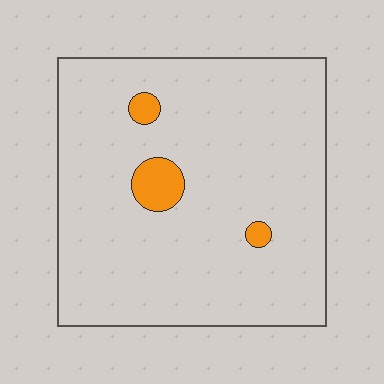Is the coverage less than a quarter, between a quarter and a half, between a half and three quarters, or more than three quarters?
Less than a quarter.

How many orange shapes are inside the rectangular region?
3.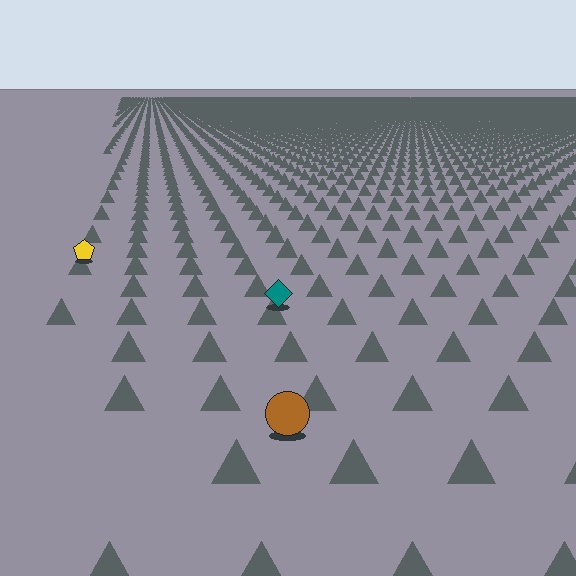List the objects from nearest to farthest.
From nearest to farthest: the brown circle, the teal diamond, the yellow pentagon.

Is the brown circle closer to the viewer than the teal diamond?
Yes. The brown circle is closer — you can tell from the texture gradient: the ground texture is coarser near it.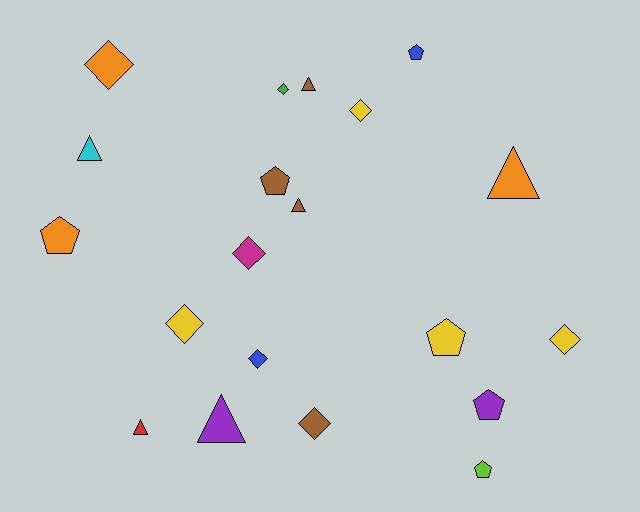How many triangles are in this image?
There are 6 triangles.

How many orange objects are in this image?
There are 3 orange objects.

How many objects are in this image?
There are 20 objects.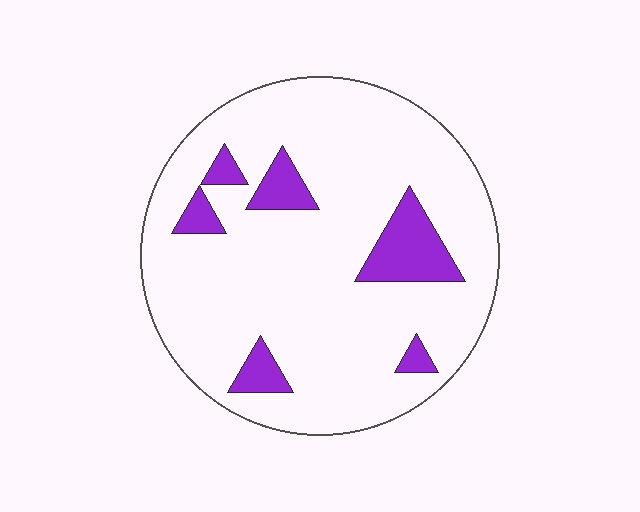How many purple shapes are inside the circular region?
6.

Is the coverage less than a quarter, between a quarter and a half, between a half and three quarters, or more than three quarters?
Less than a quarter.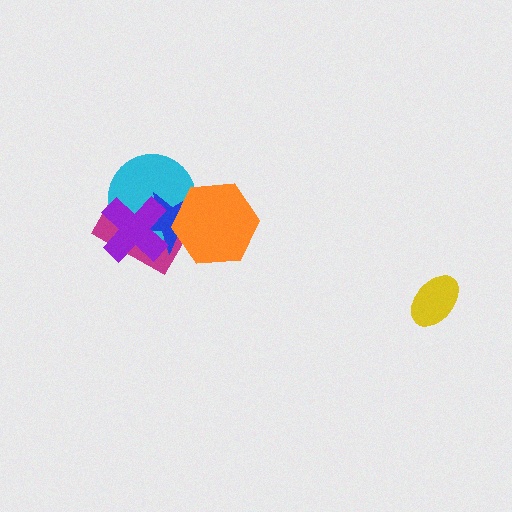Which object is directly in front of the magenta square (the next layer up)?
The cyan circle is directly in front of the magenta square.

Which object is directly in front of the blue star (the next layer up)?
The orange hexagon is directly in front of the blue star.